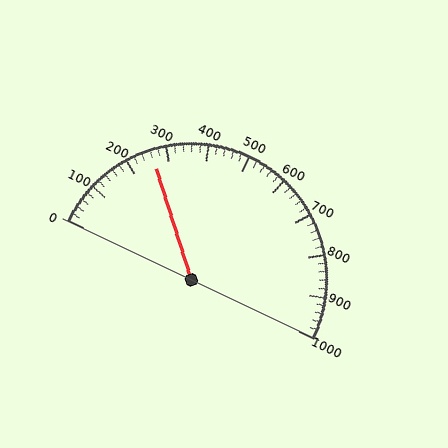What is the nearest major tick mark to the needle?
The nearest major tick mark is 300.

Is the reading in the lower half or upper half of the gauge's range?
The reading is in the lower half of the range (0 to 1000).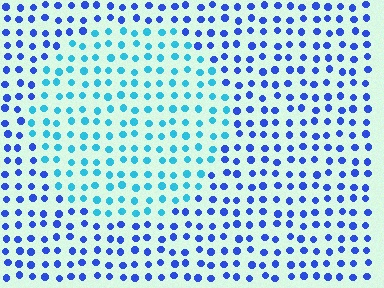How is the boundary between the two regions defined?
The boundary is defined purely by a slight shift in hue (about 39 degrees). Spacing, size, and orientation are identical on both sides.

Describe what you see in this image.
The image is filled with small blue elements in a uniform arrangement. A circle-shaped region is visible where the elements are tinted to a slightly different hue, forming a subtle color boundary.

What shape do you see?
I see a circle.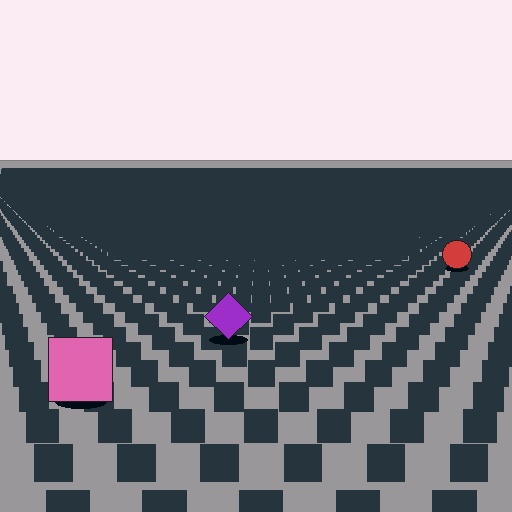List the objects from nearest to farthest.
From nearest to farthest: the pink square, the purple diamond, the red circle.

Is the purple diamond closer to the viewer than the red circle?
Yes. The purple diamond is closer — you can tell from the texture gradient: the ground texture is coarser near it.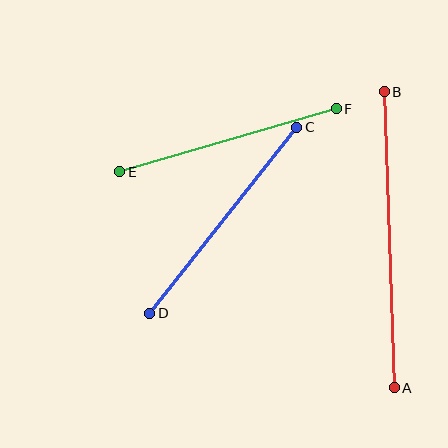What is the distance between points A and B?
The distance is approximately 297 pixels.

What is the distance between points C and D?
The distance is approximately 237 pixels.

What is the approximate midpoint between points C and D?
The midpoint is at approximately (223, 220) pixels.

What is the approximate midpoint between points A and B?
The midpoint is at approximately (389, 240) pixels.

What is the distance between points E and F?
The distance is approximately 225 pixels.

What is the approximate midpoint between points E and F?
The midpoint is at approximately (228, 140) pixels.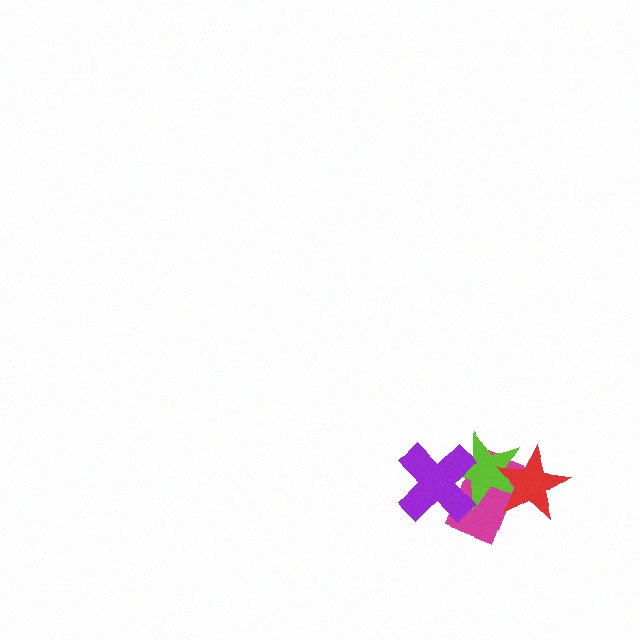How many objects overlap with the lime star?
3 objects overlap with the lime star.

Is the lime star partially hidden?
Yes, it is partially covered by another shape.